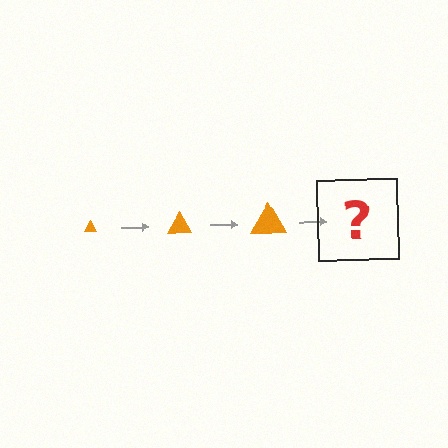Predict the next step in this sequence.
The next step is an orange triangle, larger than the previous one.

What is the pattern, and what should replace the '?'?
The pattern is that the triangle gets progressively larger each step. The '?' should be an orange triangle, larger than the previous one.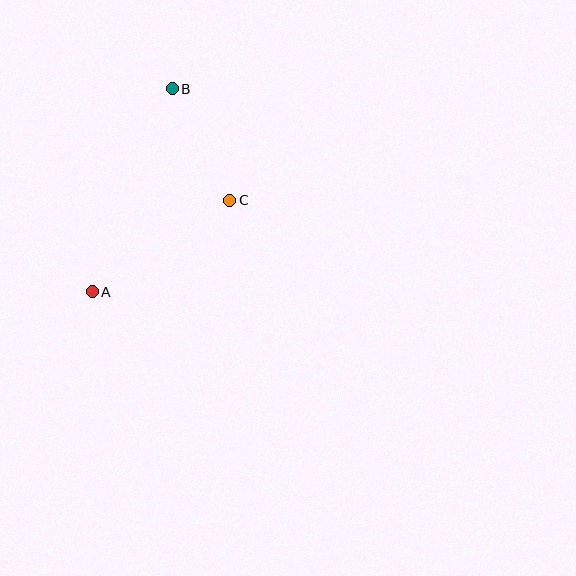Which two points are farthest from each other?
Points A and B are farthest from each other.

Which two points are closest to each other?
Points B and C are closest to each other.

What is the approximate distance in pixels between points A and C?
The distance between A and C is approximately 165 pixels.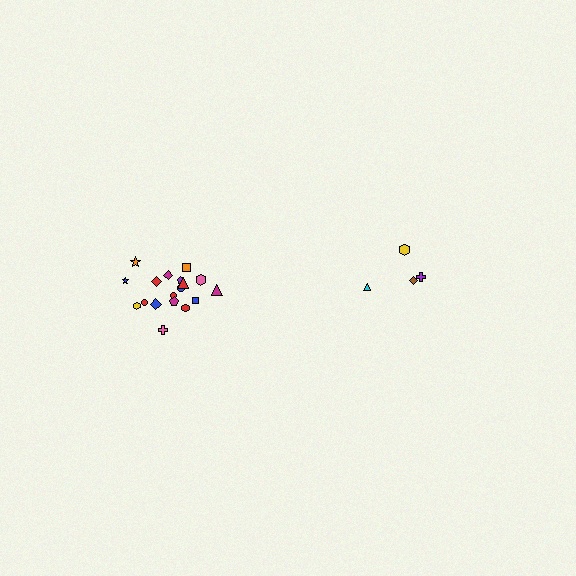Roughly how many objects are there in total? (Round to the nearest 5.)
Roughly 20 objects in total.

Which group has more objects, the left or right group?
The left group.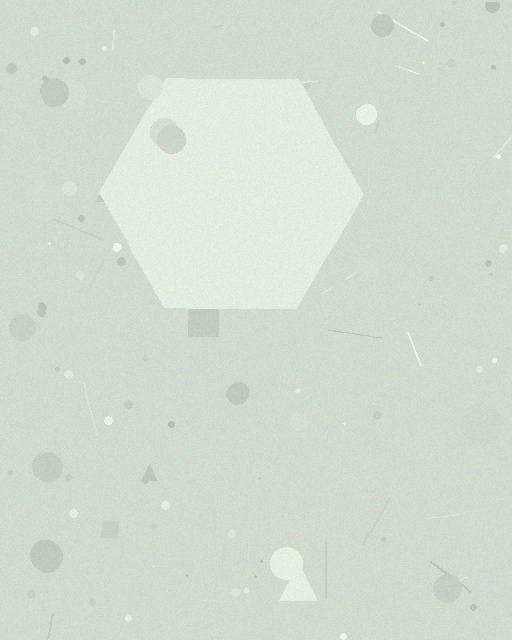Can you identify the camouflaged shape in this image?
The camouflaged shape is a hexagon.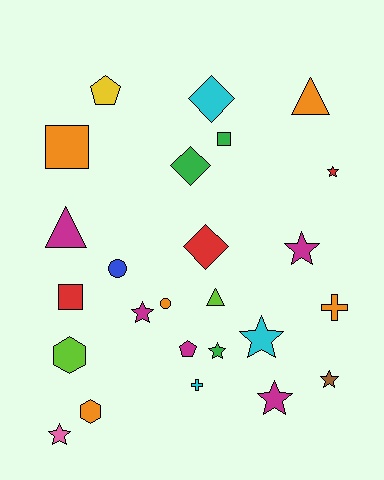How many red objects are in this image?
There are 3 red objects.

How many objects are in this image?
There are 25 objects.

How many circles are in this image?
There are 2 circles.